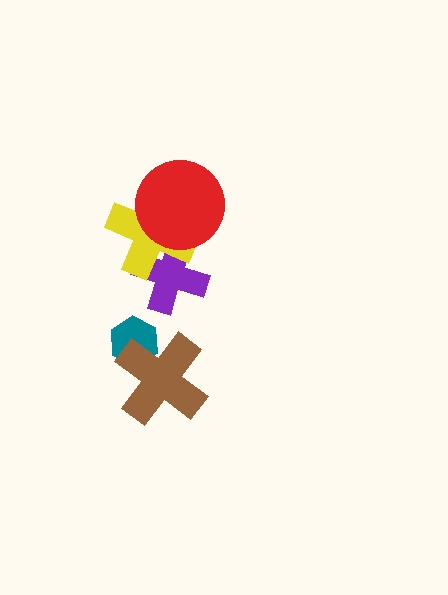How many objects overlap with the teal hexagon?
1 object overlaps with the teal hexagon.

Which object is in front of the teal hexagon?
The brown cross is in front of the teal hexagon.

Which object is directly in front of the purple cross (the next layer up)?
The yellow cross is directly in front of the purple cross.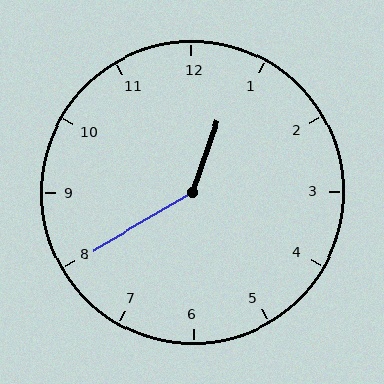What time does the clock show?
12:40.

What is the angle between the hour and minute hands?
Approximately 140 degrees.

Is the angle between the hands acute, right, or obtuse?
It is obtuse.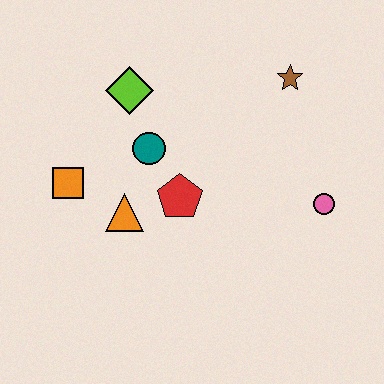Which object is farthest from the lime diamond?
The pink circle is farthest from the lime diamond.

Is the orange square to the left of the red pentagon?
Yes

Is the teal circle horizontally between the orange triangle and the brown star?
Yes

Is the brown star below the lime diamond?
No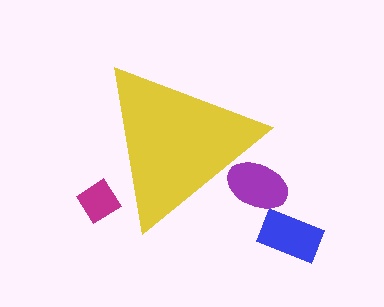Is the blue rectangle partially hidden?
No, the blue rectangle is fully visible.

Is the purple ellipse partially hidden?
No, the purple ellipse is fully visible.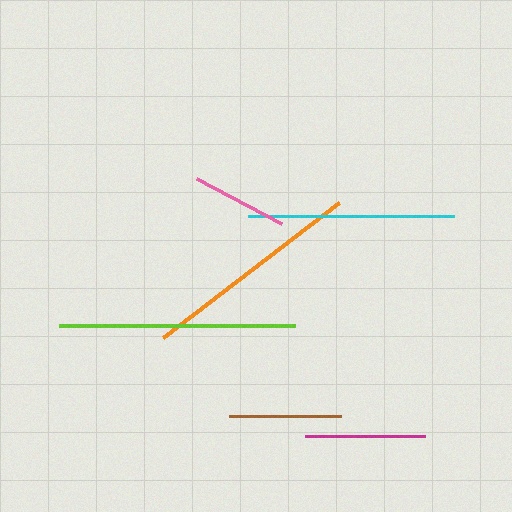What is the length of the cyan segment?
The cyan segment is approximately 207 pixels long.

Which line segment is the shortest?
The pink line is the shortest at approximately 97 pixels.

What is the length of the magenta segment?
The magenta segment is approximately 121 pixels long.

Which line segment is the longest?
The lime line is the longest at approximately 236 pixels.